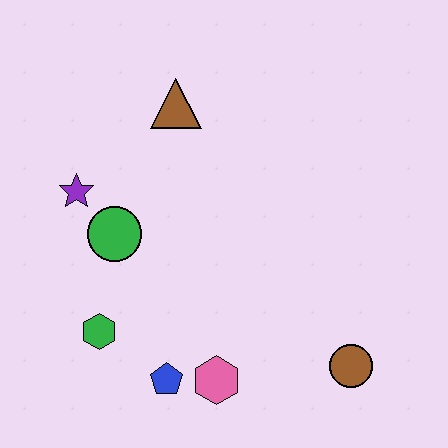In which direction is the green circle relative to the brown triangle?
The green circle is below the brown triangle.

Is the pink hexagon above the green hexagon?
No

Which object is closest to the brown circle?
The pink hexagon is closest to the brown circle.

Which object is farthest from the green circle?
The brown circle is farthest from the green circle.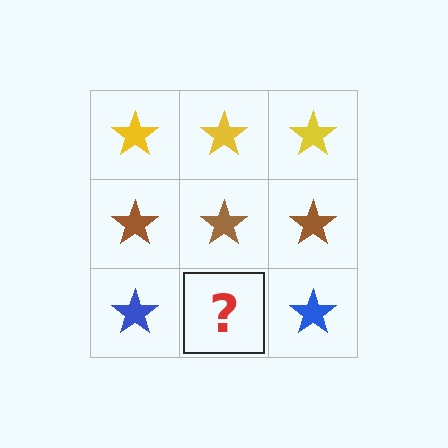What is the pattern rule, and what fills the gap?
The rule is that each row has a consistent color. The gap should be filled with a blue star.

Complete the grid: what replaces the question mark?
The question mark should be replaced with a blue star.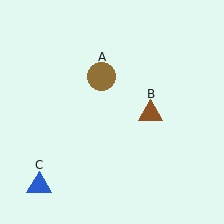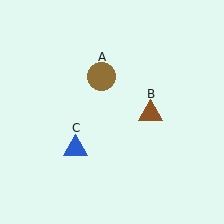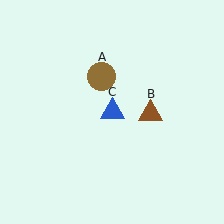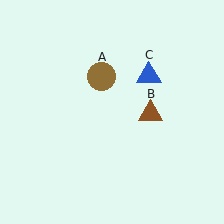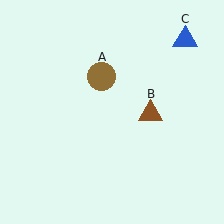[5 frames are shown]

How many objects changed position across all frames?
1 object changed position: blue triangle (object C).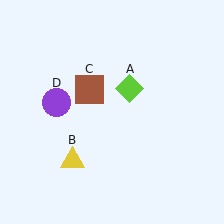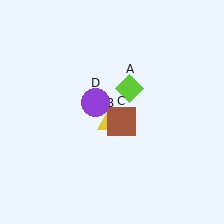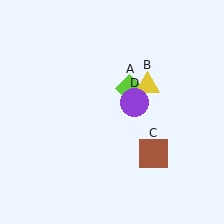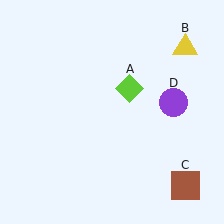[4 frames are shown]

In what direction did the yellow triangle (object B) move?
The yellow triangle (object B) moved up and to the right.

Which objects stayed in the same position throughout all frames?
Lime diamond (object A) remained stationary.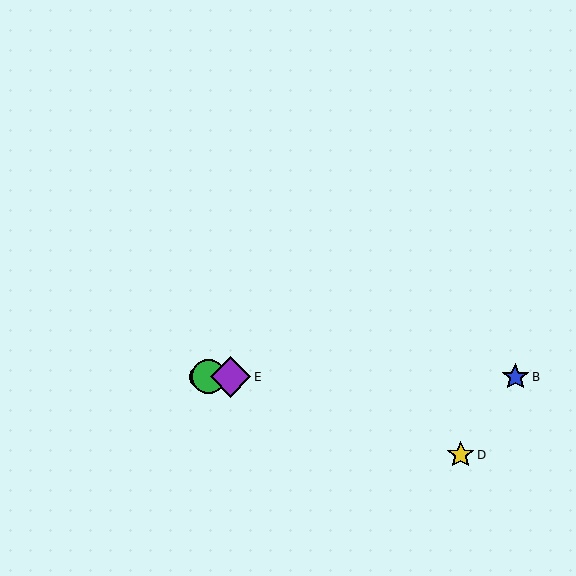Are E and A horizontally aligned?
Yes, both are at y≈377.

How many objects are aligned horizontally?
4 objects (A, B, C, E) are aligned horizontally.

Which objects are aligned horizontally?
Objects A, B, C, E are aligned horizontally.